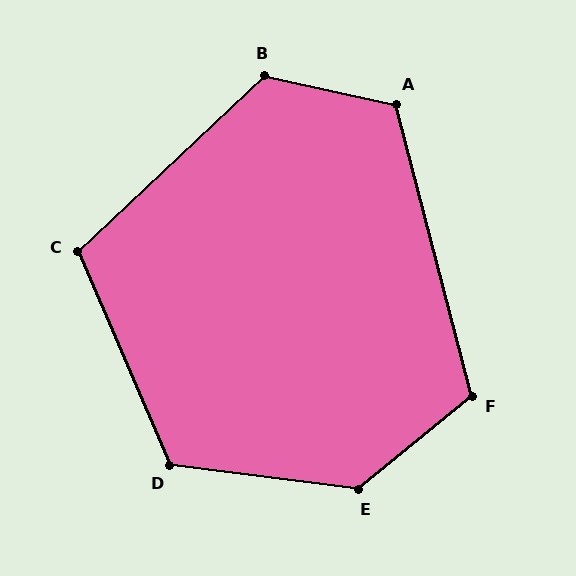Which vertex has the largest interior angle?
E, at approximately 133 degrees.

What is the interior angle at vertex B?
Approximately 125 degrees (obtuse).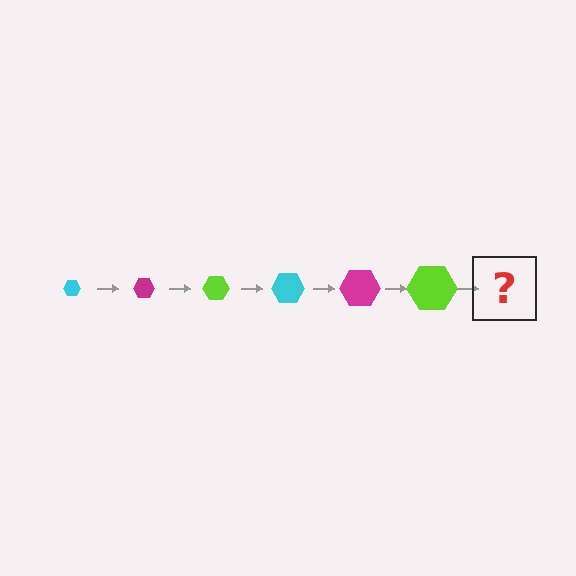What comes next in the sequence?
The next element should be a cyan hexagon, larger than the previous one.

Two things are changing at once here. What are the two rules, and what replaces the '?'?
The two rules are that the hexagon grows larger each step and the color cycles through cyan, magenta, and lime. The '?' should be a cyan hexagon, larger than the previous one.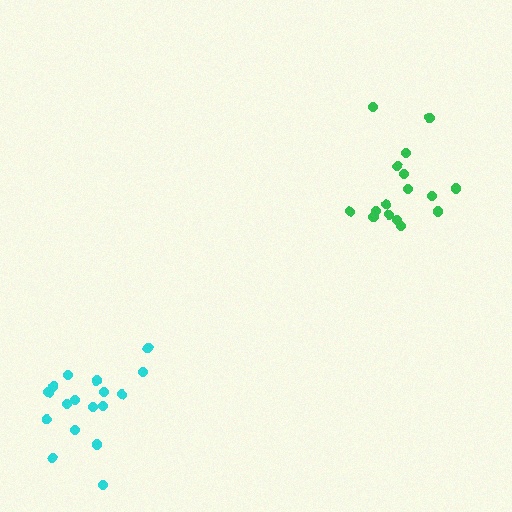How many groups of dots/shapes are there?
There are 2 groups.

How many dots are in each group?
Group 1: 17 dots, Group 2: 16 dots (33 total).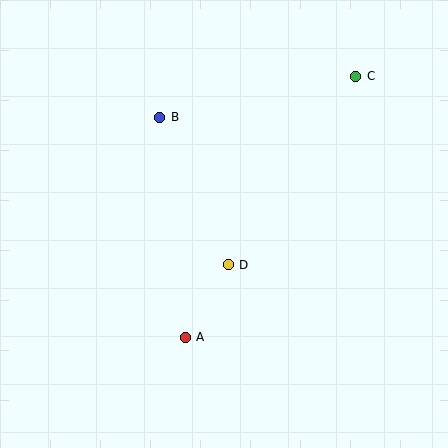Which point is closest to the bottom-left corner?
Point A is closest to the bottom-left corner.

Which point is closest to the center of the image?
Point D at (228, 265) is closest to the center.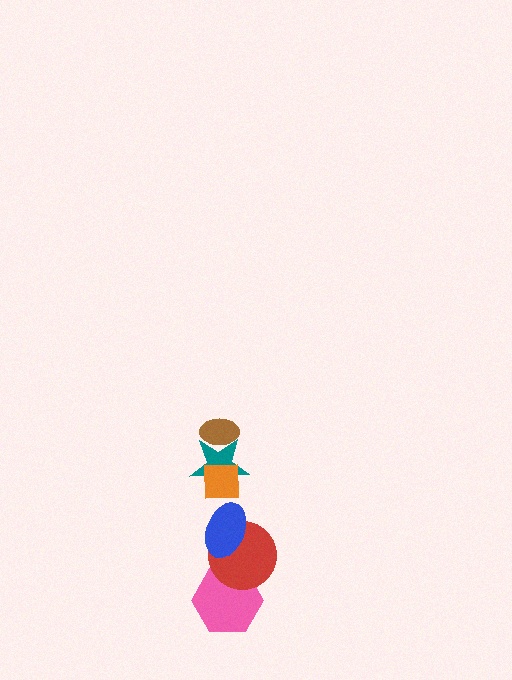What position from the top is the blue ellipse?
The blue ellipse is 4th from the top.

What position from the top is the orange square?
The orange square is 2nd from the top.